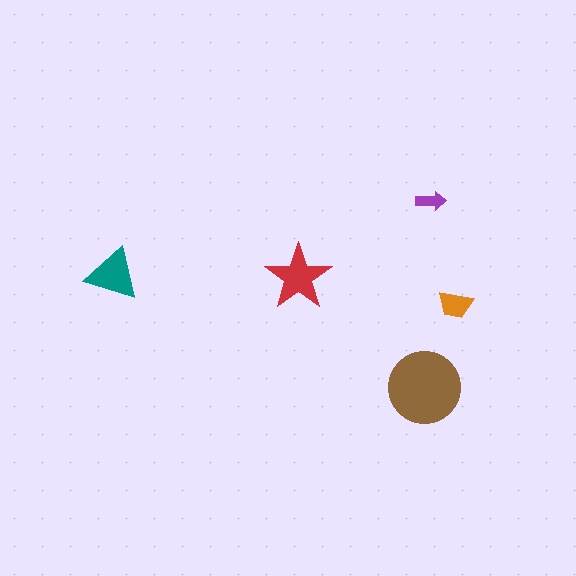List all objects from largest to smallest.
The brown circle, the red star, the teal triangle, the orange trapezoid, the purple arrow.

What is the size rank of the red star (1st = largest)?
2nd.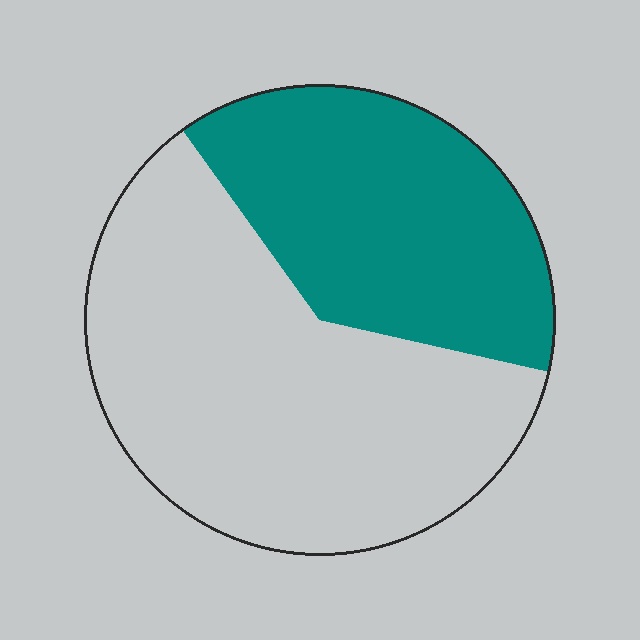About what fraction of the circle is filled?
About three eighths (3/8).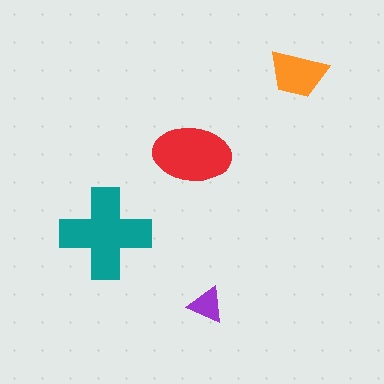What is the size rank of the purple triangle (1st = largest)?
4th.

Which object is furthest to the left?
The teal cross is leftmost.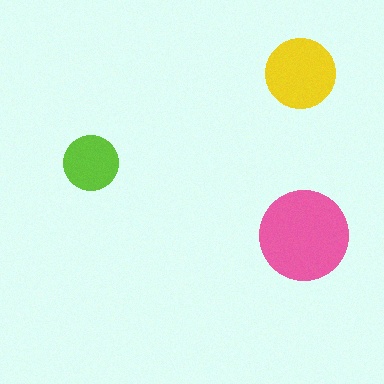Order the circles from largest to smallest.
the pink one, the yellow one, the lime one.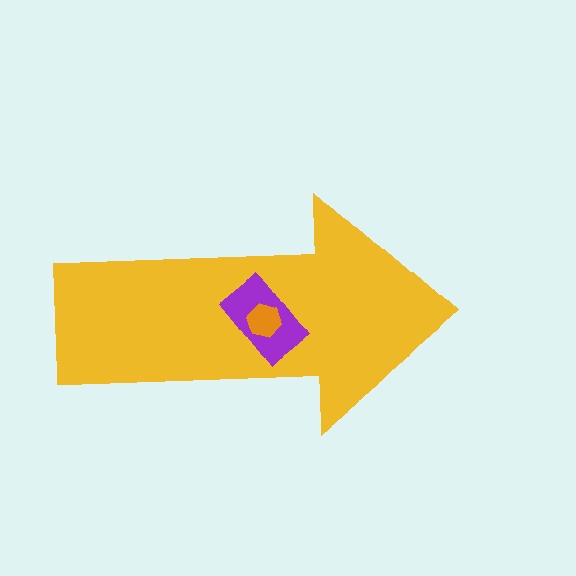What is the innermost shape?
The orange hexagon.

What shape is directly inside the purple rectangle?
The orange hexagon.